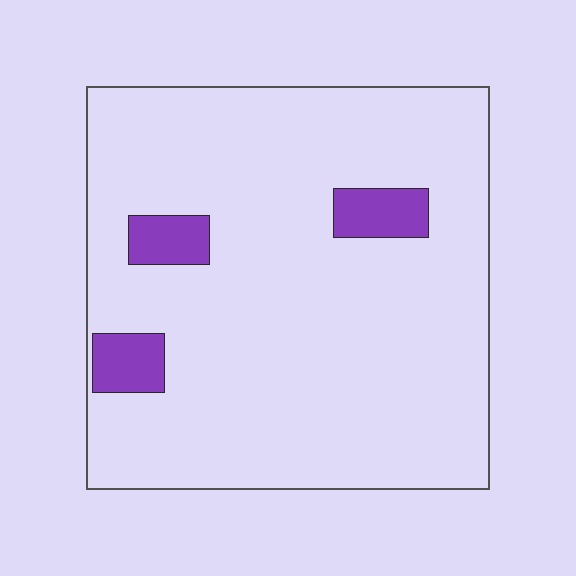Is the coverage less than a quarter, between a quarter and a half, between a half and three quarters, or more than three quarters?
Less than a quarter.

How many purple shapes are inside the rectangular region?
3.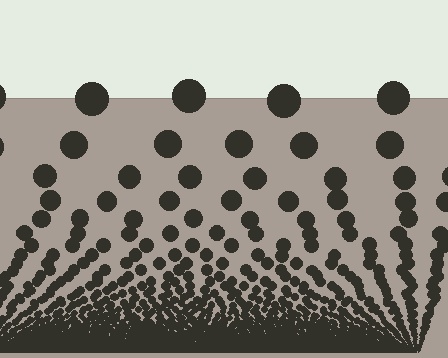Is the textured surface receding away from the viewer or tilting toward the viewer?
The surface appears to tilt toward the viewer. Texture elements get larger and sparser toward the top.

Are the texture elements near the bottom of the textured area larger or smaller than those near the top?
Smaller. The gradient is inverted — elements near the bottom are smaller and denser.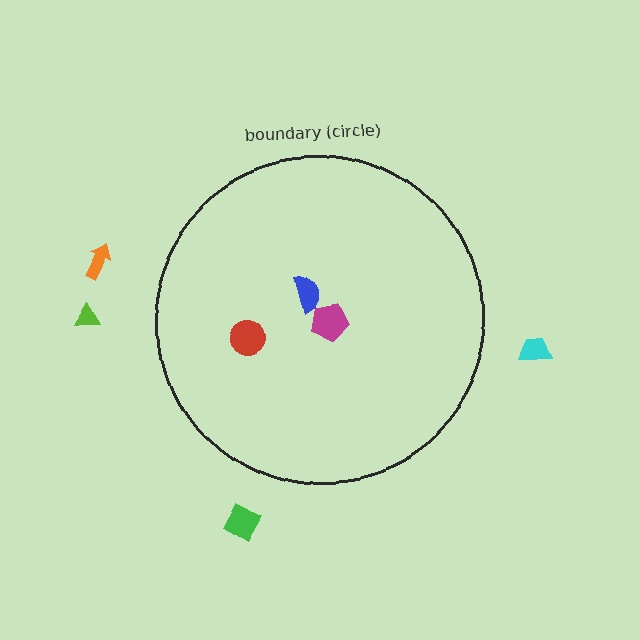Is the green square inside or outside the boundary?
Outside.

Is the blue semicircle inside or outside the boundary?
Inside.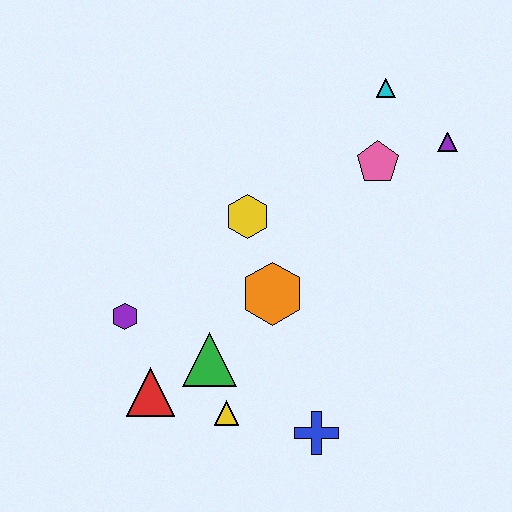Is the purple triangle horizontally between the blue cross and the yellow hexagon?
No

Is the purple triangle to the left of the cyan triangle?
No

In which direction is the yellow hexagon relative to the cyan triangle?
The yellow hexagon is to the left of the cyan triangle.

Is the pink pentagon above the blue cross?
Yes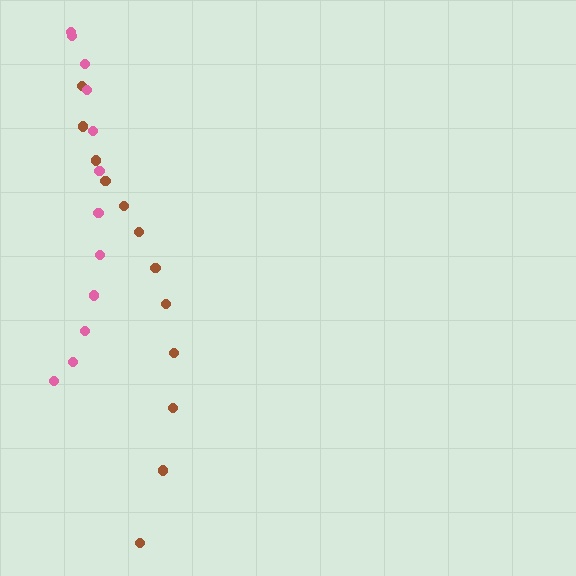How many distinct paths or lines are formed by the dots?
There are 2 distinct paths.